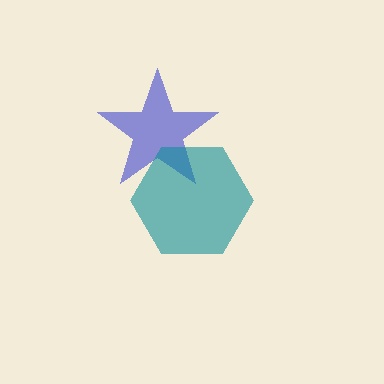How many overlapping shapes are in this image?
There are 2 overlapping shapes in the image.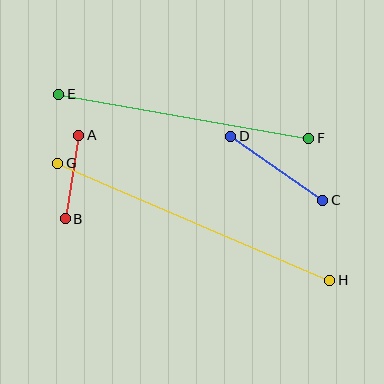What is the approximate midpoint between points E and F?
The midpoint is at approximately (184, 116) pixels.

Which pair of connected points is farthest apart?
Points G and H are farthest apart.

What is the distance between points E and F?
The distance is approximately 254 pixels.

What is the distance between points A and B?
The distance is approximately 85 pixels.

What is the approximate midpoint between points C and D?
The midpoint is at approximately (277, 168) pixels.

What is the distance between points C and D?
The distance is approximately 112 pixels.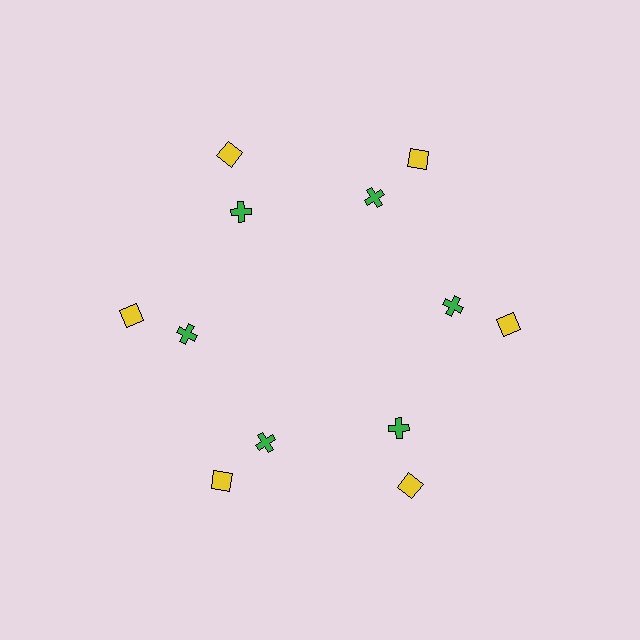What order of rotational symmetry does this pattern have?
This pattern has 6-fold rotational symmetry.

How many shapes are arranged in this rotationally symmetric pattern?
There are 12 shapes, arranged in 6 groups of 2.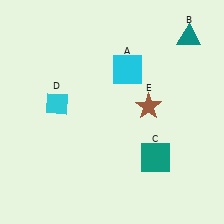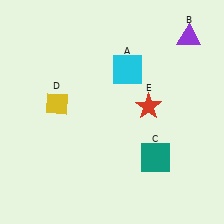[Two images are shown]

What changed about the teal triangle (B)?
In Image 1, B is teal. In Image 2, it changed to purple.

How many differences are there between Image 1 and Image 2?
There are 3 differences between the two images.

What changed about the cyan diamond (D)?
In Image 1, D is cyan. In Image 2, it changed to yellow.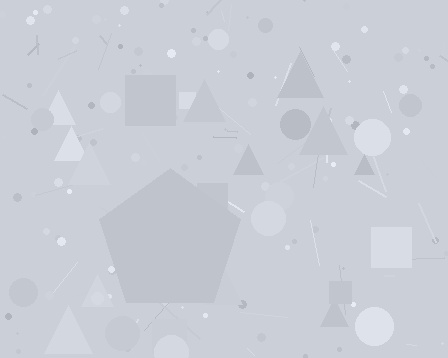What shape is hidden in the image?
A pentagon is hidden in the image.